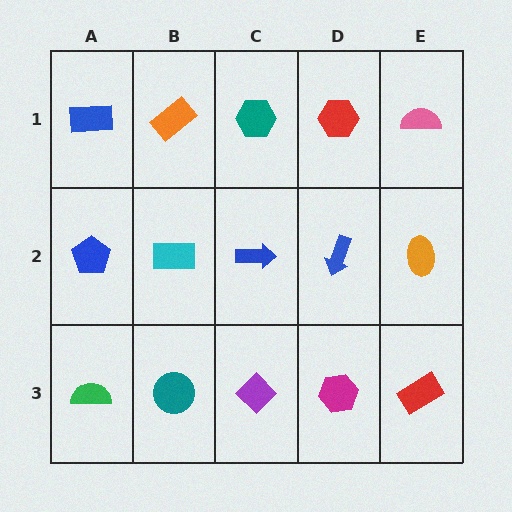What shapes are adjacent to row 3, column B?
A cyan rectangle (row 2, column B), a green semicircle (row 3, column A), a purple diamond (row 3, column C).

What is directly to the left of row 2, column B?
A blue pentagon.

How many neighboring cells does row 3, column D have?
3.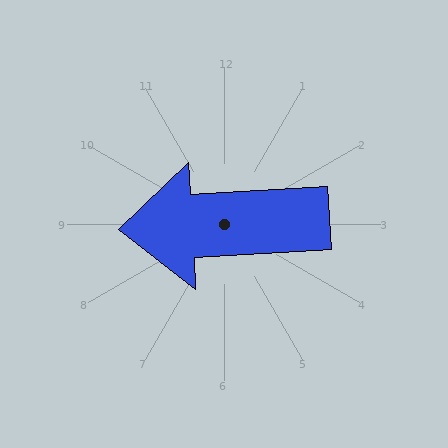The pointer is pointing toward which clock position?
Roughly 9 o'clock.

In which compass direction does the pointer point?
West.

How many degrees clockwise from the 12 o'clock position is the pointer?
Approximately 267 degrees.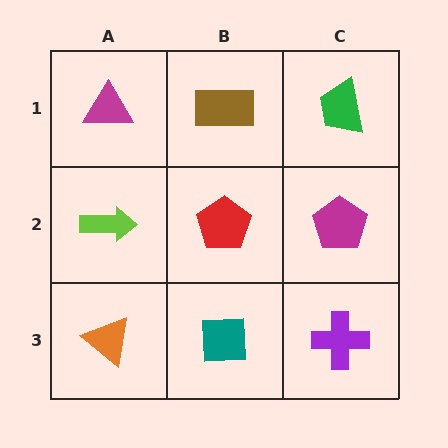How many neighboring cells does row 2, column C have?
3.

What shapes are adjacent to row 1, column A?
A lime arrow (row 2, column A), a brown rectangle (row 1, column B).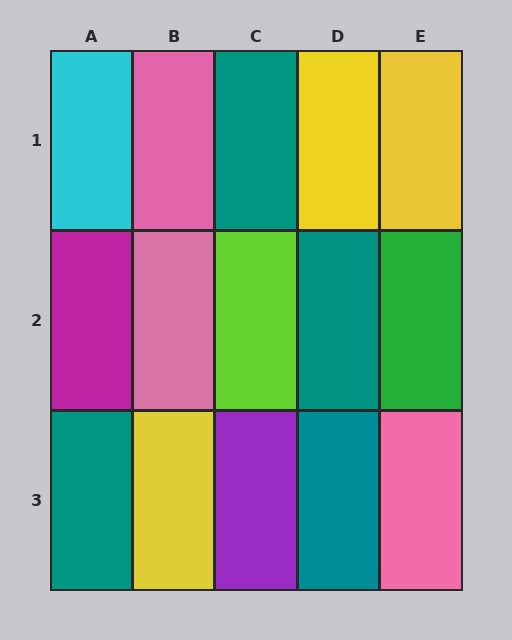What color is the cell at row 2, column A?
Magenta.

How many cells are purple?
1 cell is purple.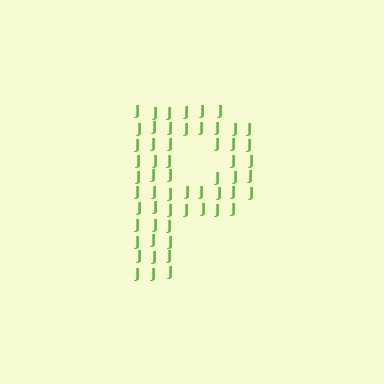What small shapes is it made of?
It is made of small letter J's.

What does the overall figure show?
The overall figure shows the letter P.